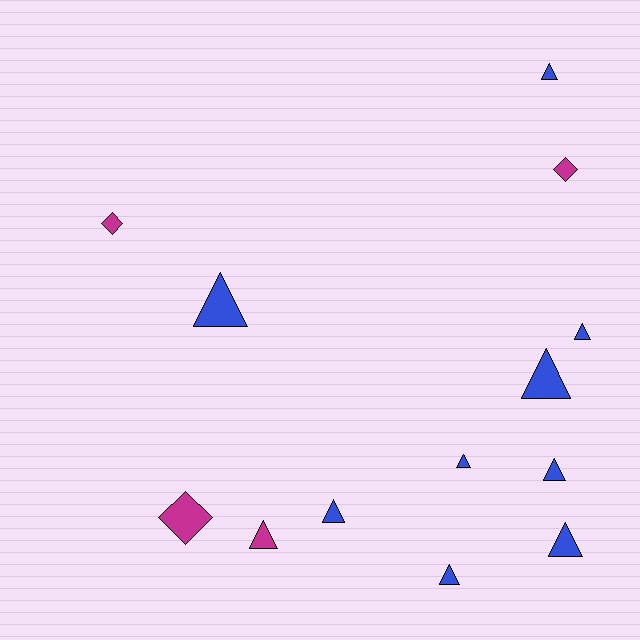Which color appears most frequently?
Blue, with 9 objects.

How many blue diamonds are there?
There are no blue diamonds.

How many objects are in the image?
There are 13 objects.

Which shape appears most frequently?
Triangle, with 10 objects.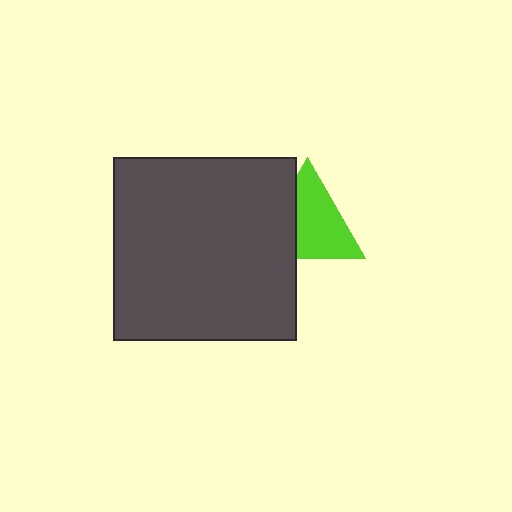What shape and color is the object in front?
The object in front is a dark gray square.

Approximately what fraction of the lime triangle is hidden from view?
Roughly 34% of the lime triangle is hidden behind the dark gray square.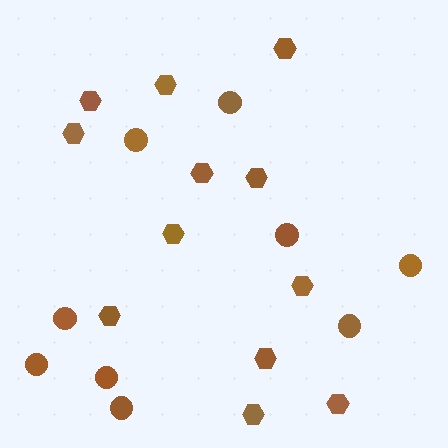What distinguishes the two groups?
There are 2 groups: one group of circles (9) and one group of hexagons (12).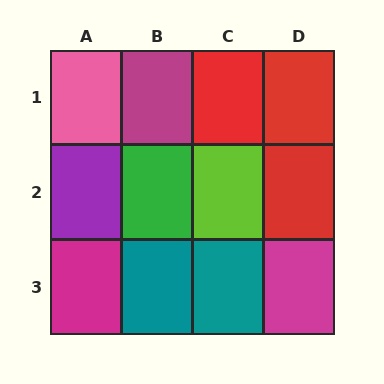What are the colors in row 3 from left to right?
Magenta, teal, teal, magenta.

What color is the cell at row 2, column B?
Green.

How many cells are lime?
1 cell is lime.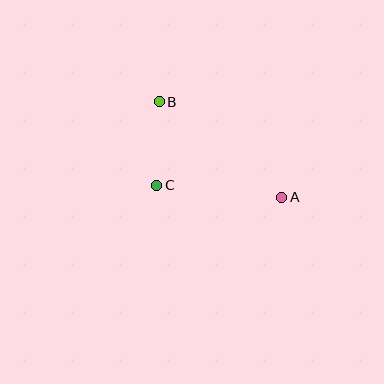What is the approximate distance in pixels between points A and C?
The distance between A and C is approximately 125 pixels.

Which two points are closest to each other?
Points B and C are closest to each other.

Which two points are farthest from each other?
Points A and B are farthest from each other.